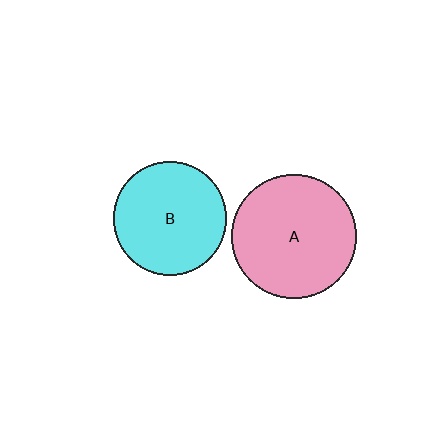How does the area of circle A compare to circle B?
Approximately 1.2 times.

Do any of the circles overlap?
No, none of the circles overlap.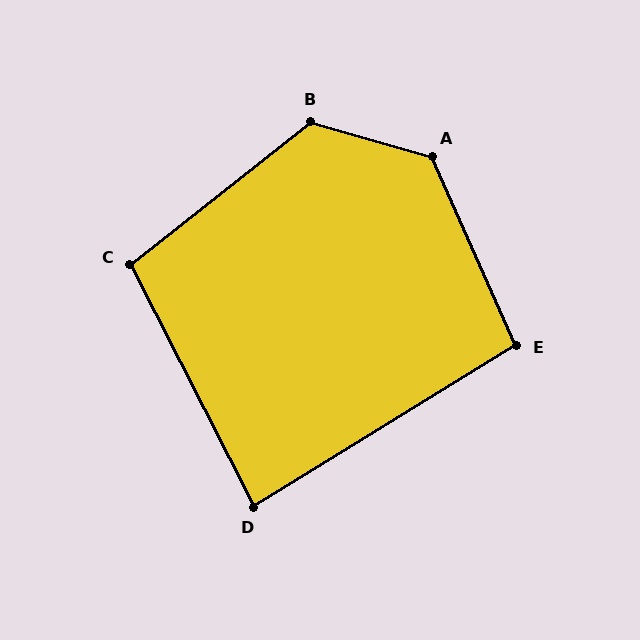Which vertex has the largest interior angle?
A, at approximately 130 degrees.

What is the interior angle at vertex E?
Approximately 98 degrees (obtuse).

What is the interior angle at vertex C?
Approximately 101 degrees (obtuse).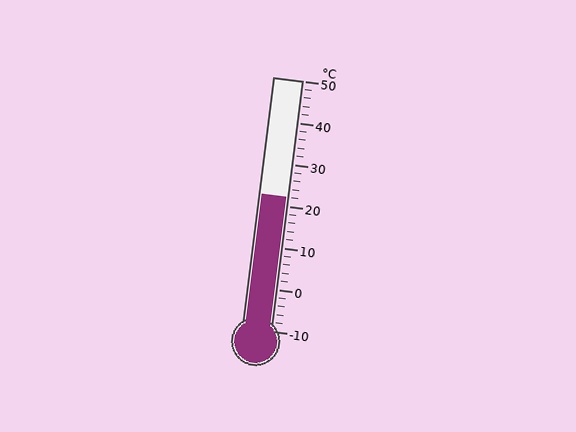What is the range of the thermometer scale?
The thermometer scale ranges from -10°C to 50°C.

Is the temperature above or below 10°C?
The temperature is above 10°C.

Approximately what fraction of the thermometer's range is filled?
The thermometer is filled to approximately 55% of its range.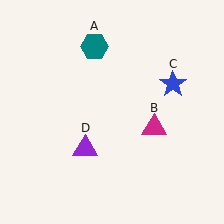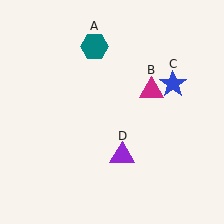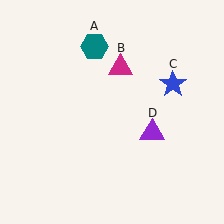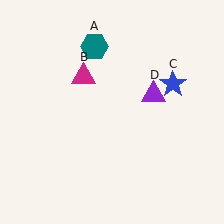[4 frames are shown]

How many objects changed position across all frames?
2 objects changed position: magenta triangle (object B), purple triangle (object D).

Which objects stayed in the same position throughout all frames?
Teal hexagon (object A) and blue star (object C) remained stationary.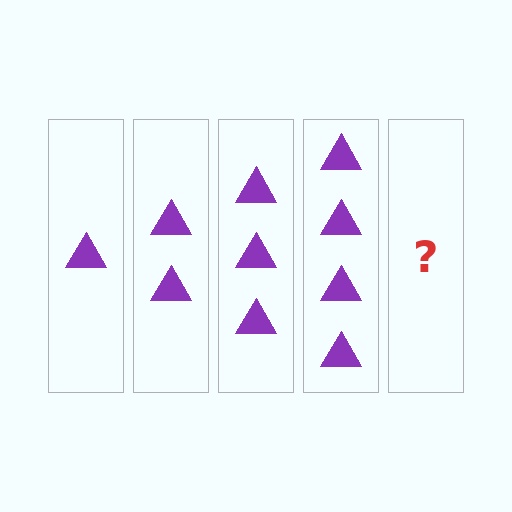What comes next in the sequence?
The next element should be 5 triangles.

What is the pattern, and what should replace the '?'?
The pattern is that each step adds one more triangle. The '?' should be 5 triangles.